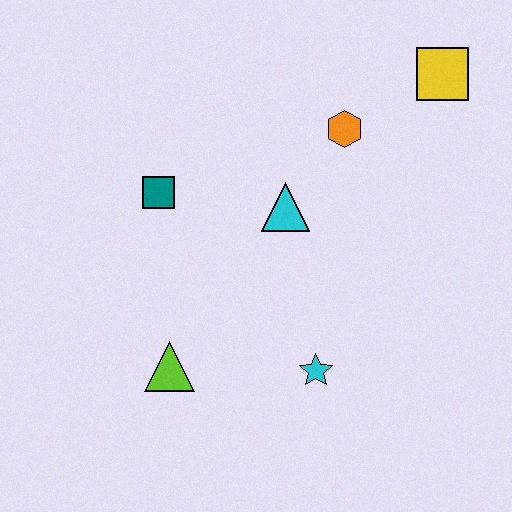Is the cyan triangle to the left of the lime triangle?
No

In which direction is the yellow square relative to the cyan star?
The yellow square is above the cyan star.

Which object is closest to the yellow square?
The orange hexagon is closest to the yellow square.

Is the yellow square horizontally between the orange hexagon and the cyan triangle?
No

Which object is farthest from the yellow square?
The lime triangle is farthest from the yellow square.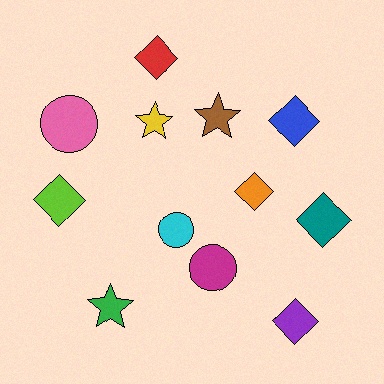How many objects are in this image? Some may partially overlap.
There are 12 objects.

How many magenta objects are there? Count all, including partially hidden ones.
There is 1 magenta object.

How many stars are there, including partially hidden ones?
There are 3 stars.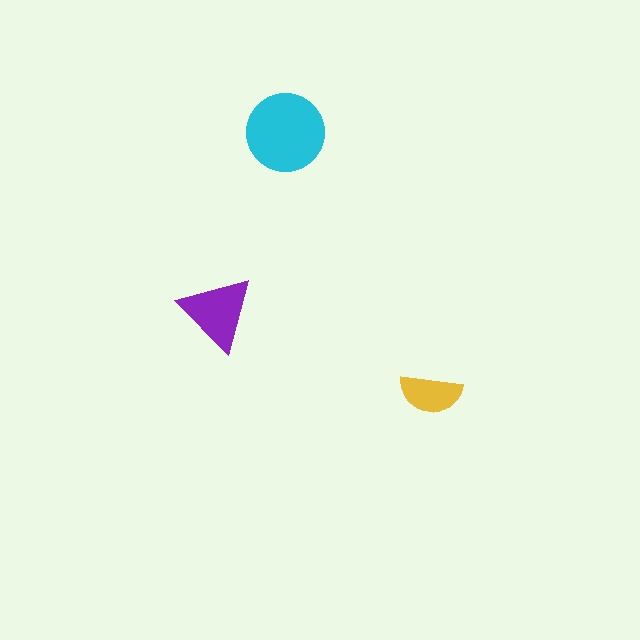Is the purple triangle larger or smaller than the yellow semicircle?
Larger.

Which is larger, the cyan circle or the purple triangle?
The cyan circle.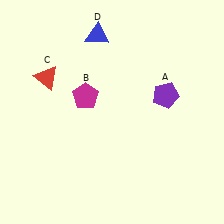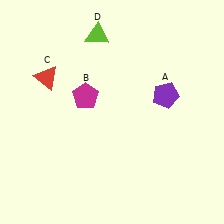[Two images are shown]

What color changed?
The triangle (D) changed from blue in Image 1 to lime in Image 2.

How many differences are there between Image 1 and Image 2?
There is 1 difference between the two images.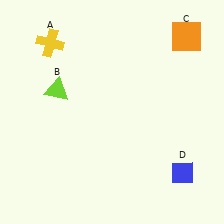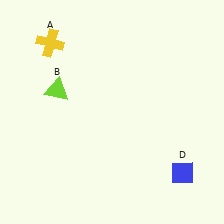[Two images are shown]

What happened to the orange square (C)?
The orange square (C) was removed in Image 2. It was in the top-right area of Image 1.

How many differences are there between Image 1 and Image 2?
There is 1 difference between the two images.